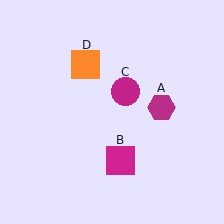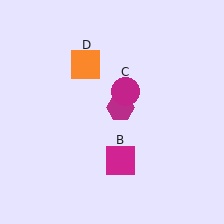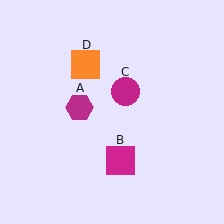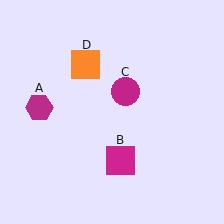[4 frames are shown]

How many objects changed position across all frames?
1 object changed position: magenta hexagon (object A).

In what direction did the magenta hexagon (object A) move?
The magenta hexagon (object A) moved left.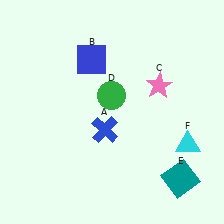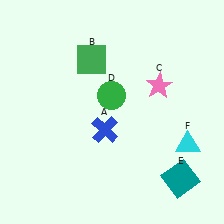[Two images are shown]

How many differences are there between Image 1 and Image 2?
There is 1 difference between the two images.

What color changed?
The square (B) changed from blue in Image 1 to green in Image 2.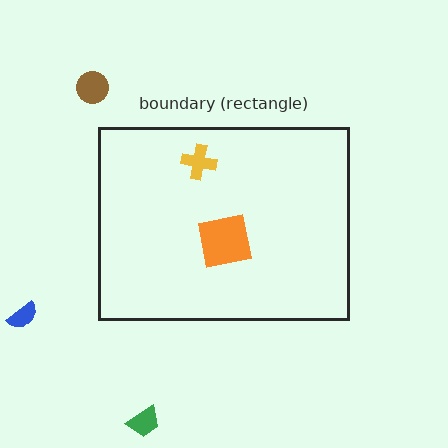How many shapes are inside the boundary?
2 inside, 3 outside.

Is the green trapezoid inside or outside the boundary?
Outside.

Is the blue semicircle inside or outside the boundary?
Outside.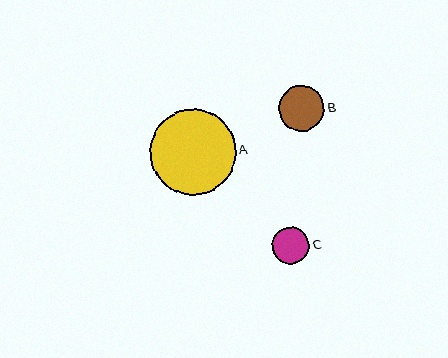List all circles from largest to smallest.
From largest to smallest: A, B, C.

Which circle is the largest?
Circle A is the largest with a size of approximately 86 pixels.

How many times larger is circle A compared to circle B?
Circle A is approximately 1.9 times the size of circle B.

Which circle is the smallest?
Circle C is the smallest with a size of approximately 38 pixels.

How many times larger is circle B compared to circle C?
Circle B is approximately 1.2 times the size of circle C.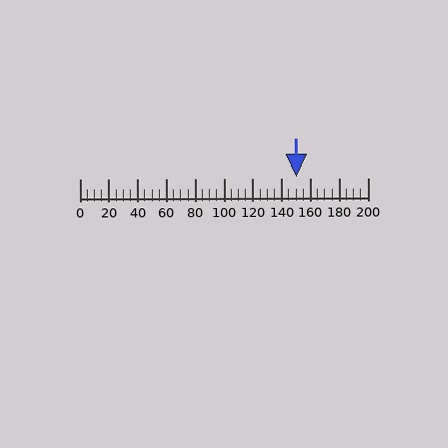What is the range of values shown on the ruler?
The ruler shows values from 0 to 200.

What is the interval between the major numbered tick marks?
The major tick marks are spaced 20 units apart.